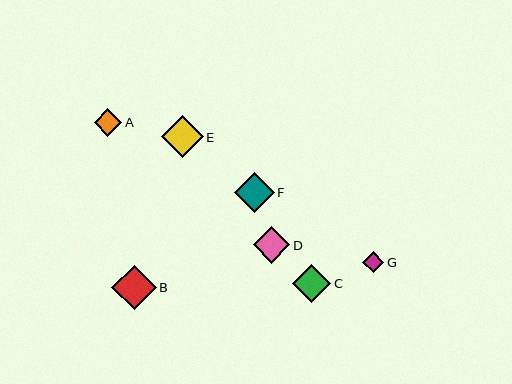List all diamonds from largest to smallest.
From largest to smallest: B, E, F, C, D, A, G.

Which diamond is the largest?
Diamond B is the largest with a size of approximately 44 pixels.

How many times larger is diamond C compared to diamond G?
Diamond C is approximately 1.8 times the size of diamond G.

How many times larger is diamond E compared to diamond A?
Diamond E is approximately 1.5 times the size of diamond A.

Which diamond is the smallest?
Diamond G is the smallest with a size of approximately 21 pixels.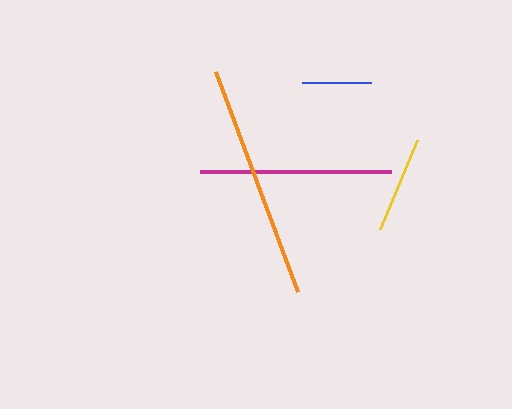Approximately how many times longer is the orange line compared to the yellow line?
The orange line is approximately 2.4 times the length of the yellow line.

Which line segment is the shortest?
The blue line is the shortest at approximately 69 pixels.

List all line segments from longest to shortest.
From longest to shortest: orange, magenta, yellow, blue.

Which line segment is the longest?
The orange line is the longest at approximately 235 pixels.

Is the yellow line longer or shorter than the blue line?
The yellow line is longer than the blue line.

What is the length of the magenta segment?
The magenta segment is approximately 192 pixels long.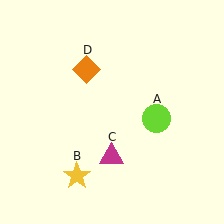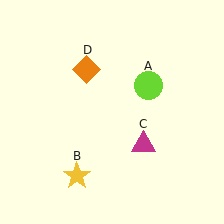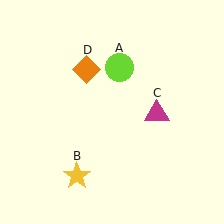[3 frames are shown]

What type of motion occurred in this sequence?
The lime circle (object A), magenta triangle (object C) rotated counterclockwise around the center of the scene.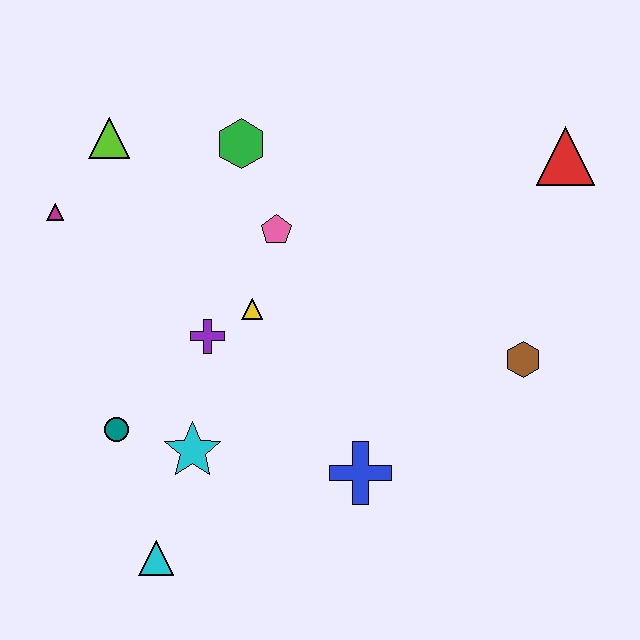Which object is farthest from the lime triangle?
The brown hexagon is farthest from the lime triangle.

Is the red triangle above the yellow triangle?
Yes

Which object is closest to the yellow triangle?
The purple cross is closest to the yellow triangle.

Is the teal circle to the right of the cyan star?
No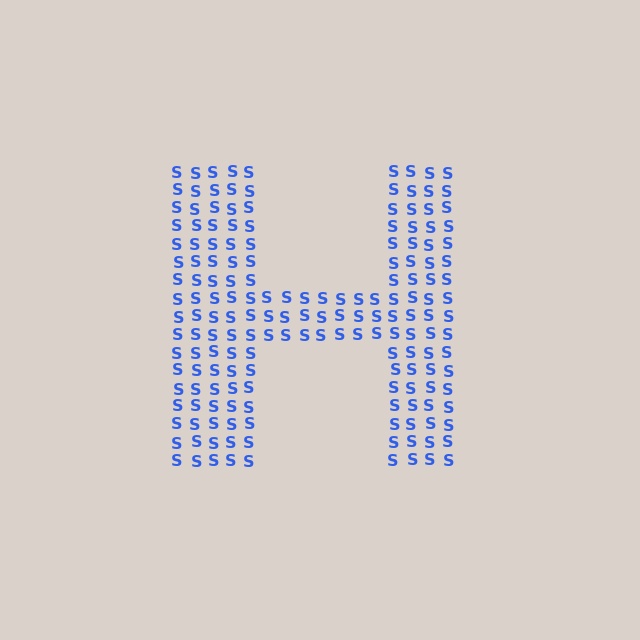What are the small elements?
The small elements are letter S's.